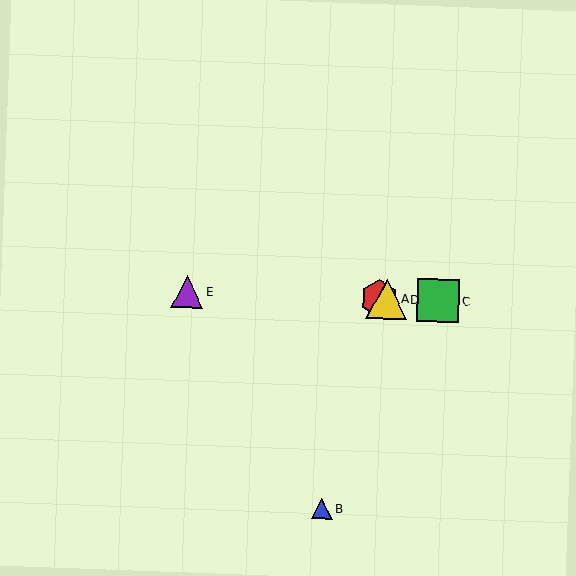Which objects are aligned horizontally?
Objects A, C, D, E are aligned horizontally.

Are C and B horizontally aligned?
No, C is at y≈301 and B is at y≈509.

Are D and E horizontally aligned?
Yes, both are at y≈299.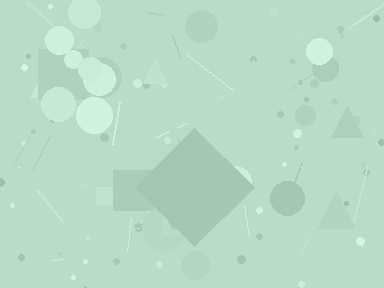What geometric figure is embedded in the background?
A diamond is embedded in the background.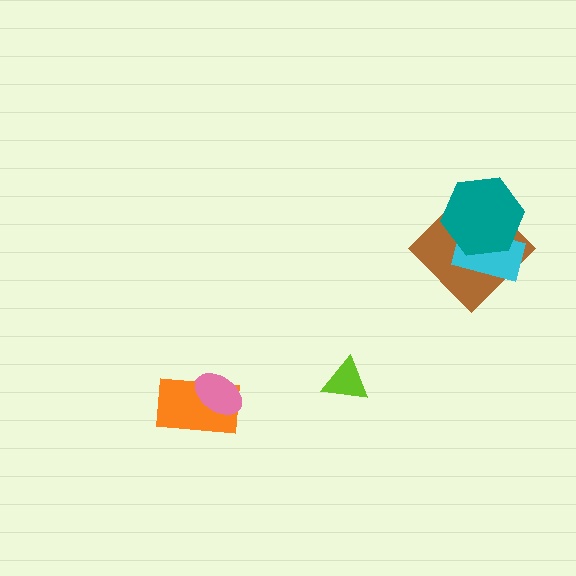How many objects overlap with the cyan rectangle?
2 objects overlap with the cyan rectangle.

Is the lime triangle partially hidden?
No, no other shape covers it.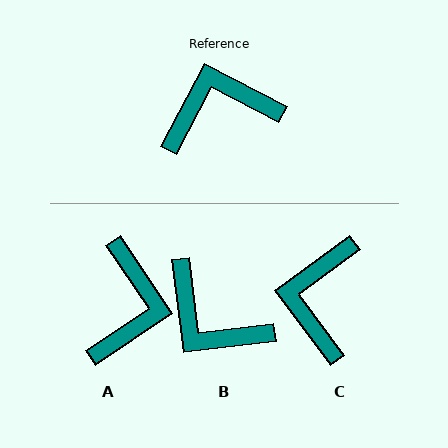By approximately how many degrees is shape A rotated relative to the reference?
Approximately 118 degrees clockwise.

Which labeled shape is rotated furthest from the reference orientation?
B, about 125 degrees away.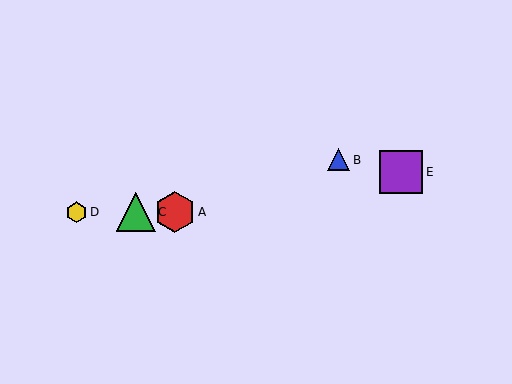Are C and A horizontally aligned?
Yes, both are at y≈212.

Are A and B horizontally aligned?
No, A is at y≈212 and B is at y≈160.